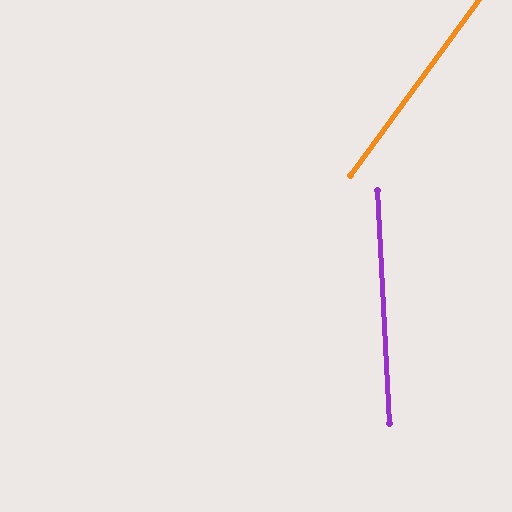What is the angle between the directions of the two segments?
Approximately 39 degrees.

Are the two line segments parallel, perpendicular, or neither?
Neither parallel nor perpendicular — they differ by about 39°.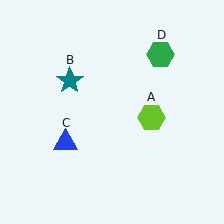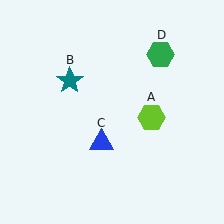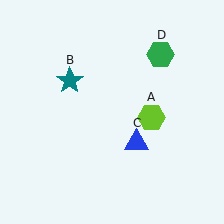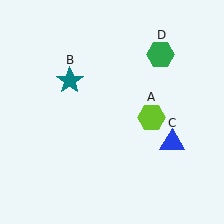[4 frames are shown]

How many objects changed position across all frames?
1 object changed position: blue triangle (object C).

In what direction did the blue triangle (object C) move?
The blue triangle (object C) moved right.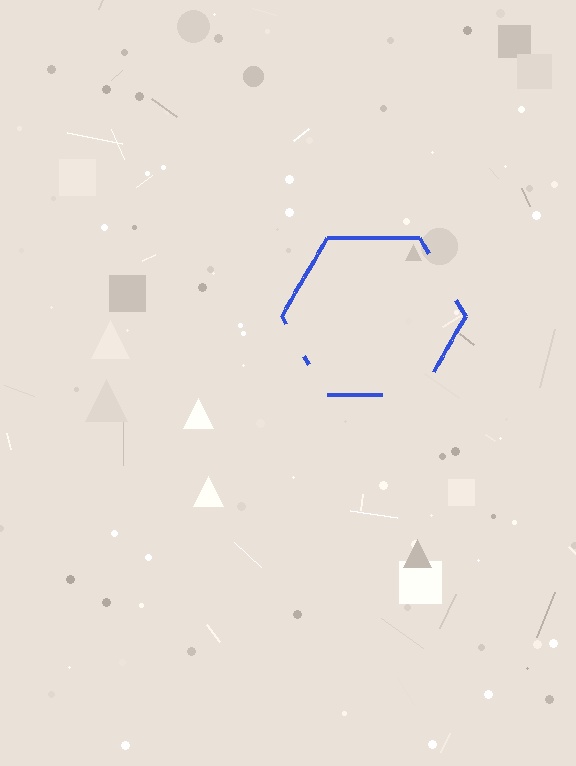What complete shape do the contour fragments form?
The contour fragments form a hexagon.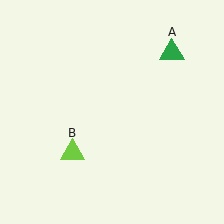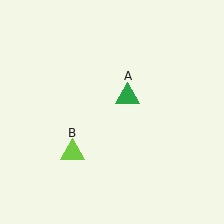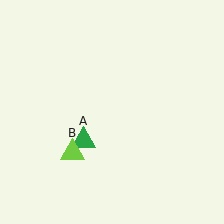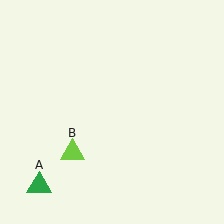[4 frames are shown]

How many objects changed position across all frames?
1 object changed position: green triangle (object A).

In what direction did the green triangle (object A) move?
The green triangle (object A) moved down and to the left.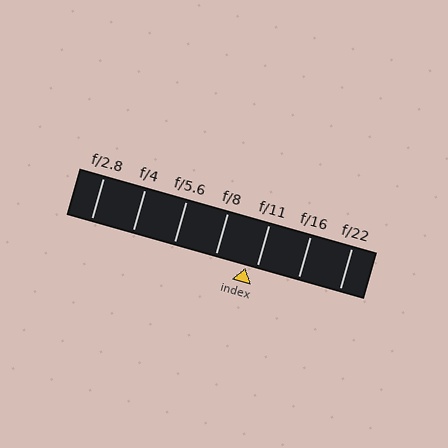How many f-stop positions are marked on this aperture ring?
There are 7 f-stop positions marked.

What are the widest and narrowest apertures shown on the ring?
The widest aperture shown is f/2.8 and the narrowest is f/22.